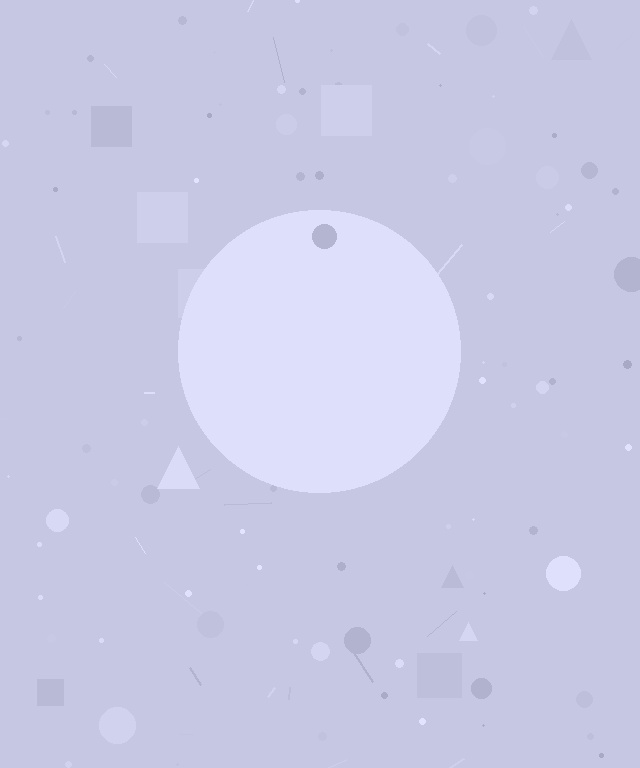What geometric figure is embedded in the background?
A circle is embedded in the background.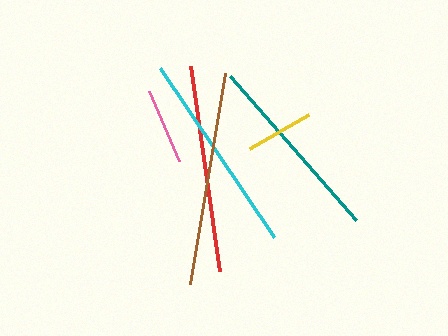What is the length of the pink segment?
The pink segment is approximately 76 pixels long.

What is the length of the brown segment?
The brown segment is approximately 213 pixels long.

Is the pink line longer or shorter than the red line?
The red line is longer than the pink line.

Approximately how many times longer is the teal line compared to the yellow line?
The teal line is approximately 2.8 times the length of the yellow line.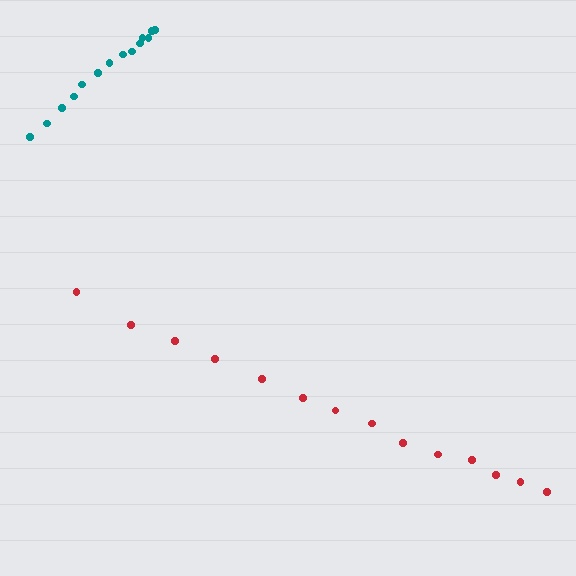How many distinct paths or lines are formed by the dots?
There are 2 distinct paths.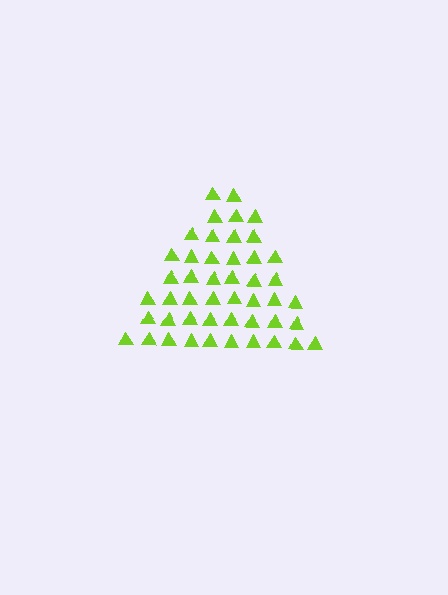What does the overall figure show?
The overall figure shows a triangle.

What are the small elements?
The small elements are triangles.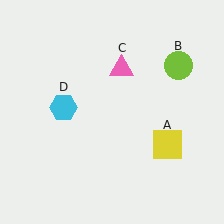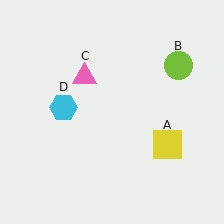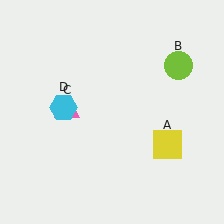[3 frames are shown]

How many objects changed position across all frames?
1 object changed position: pink triangle (object C).